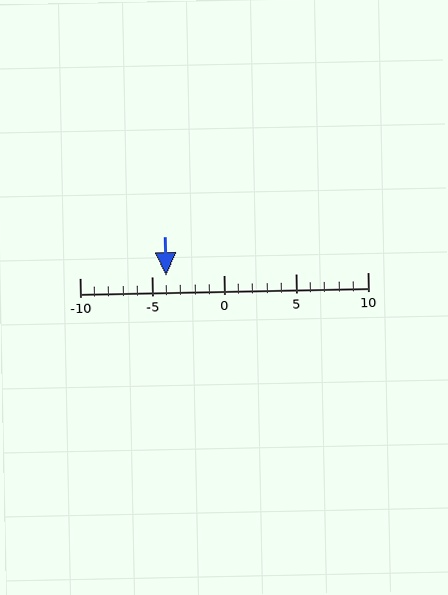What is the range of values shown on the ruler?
The ruler shows values from -10 to 10.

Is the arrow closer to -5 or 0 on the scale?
The arrow is closer to -5.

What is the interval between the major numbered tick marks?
The major tick marks are spaced 5 units apart.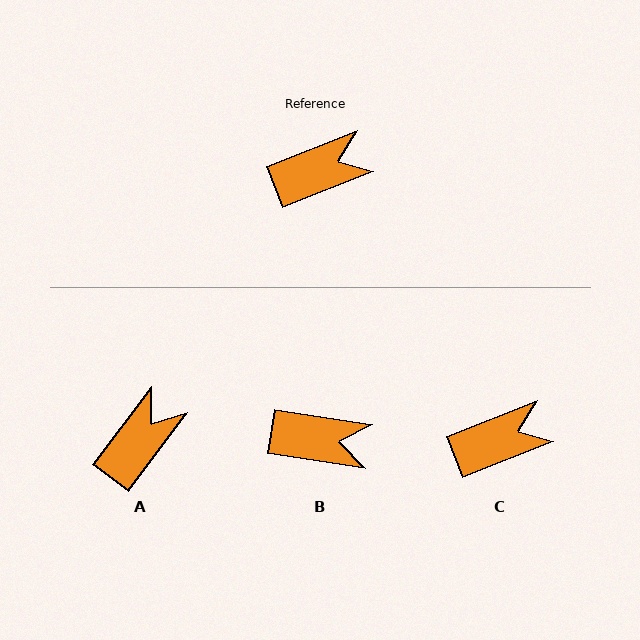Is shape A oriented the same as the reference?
No, it is off by about 32 degrees.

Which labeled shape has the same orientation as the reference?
C.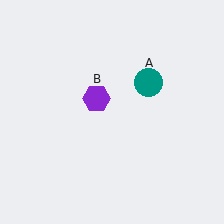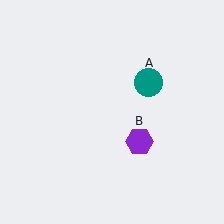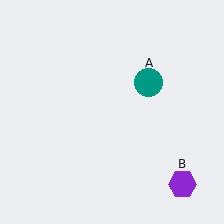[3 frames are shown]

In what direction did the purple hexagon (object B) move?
The purple hexagon (object B) moved down and to the right.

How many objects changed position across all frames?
1 object changed position: purple hexagon (object B).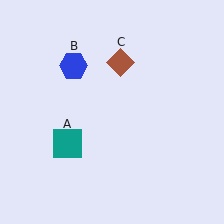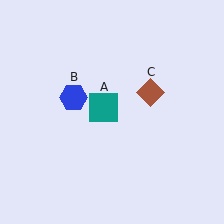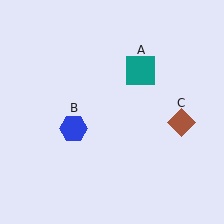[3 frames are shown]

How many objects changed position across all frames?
3 objects changed position: teal square (object A), blue hexagon (object B), brown diamond (object C).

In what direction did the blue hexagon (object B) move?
The blue hexagon (object B) moved down.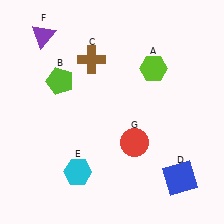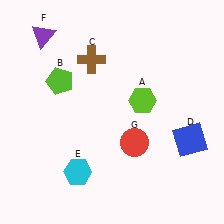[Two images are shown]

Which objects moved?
The objects that moved are: the lime hexagon (A), the blue square (D).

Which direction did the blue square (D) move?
The blue square (D) moved up.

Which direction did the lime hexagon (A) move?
The lime hexagon (A) moved down.